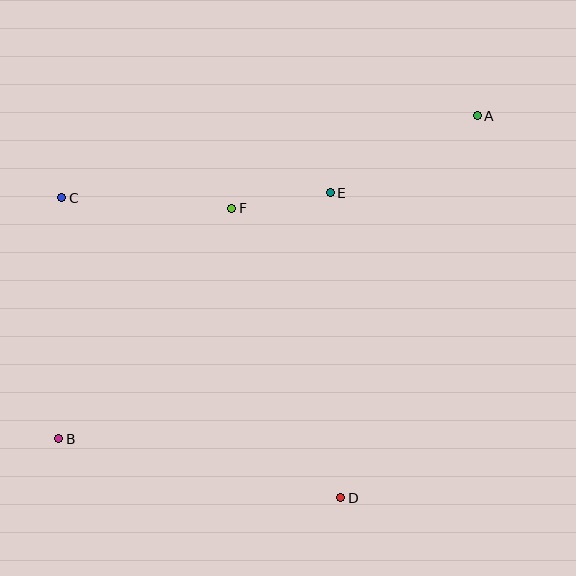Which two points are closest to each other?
Points E and F are closest to each other.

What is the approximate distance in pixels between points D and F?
The distance between D and F is approximately 309 pixels.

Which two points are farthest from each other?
Points A and B are farthest from each other.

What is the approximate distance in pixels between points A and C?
The distance between A and C is approximately 423 pixels.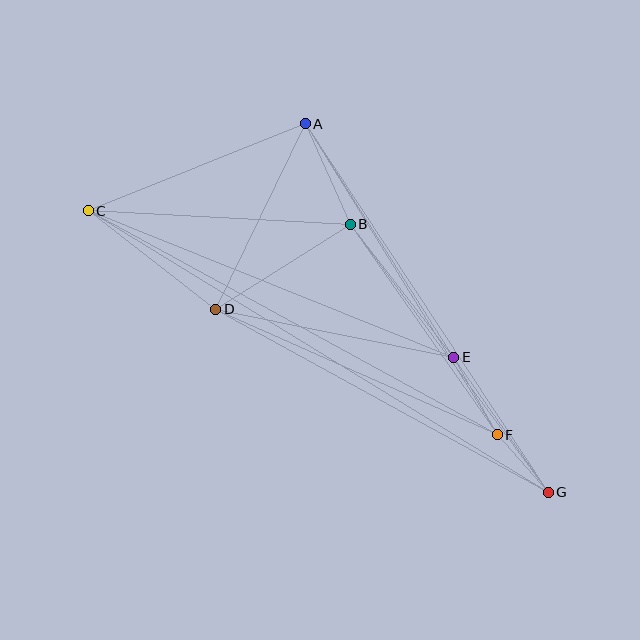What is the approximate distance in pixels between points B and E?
The distance between B and E is approximately 168 pixels.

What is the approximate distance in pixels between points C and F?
The distance between C and F is approximately 466 pixels.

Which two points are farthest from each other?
Points C and G are farthest from each other.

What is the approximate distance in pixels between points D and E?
The distance between D and E is approximately 243 pixels.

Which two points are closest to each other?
Points F and G are closest to each other.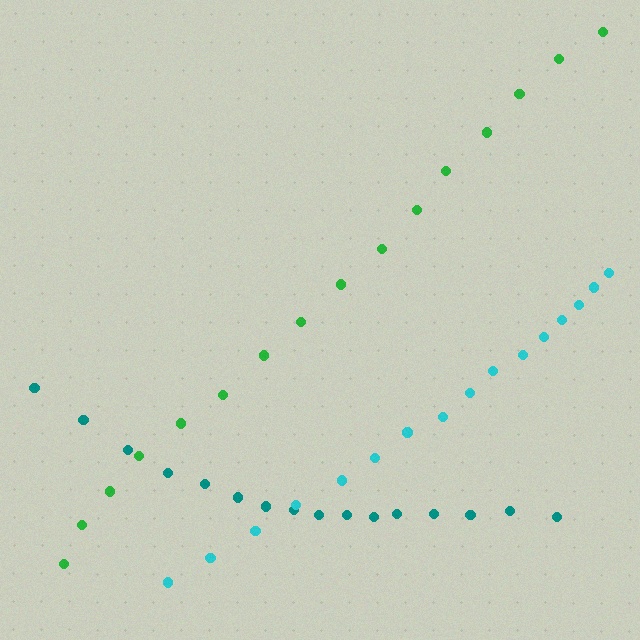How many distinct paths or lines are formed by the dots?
There are 3 distinct paths.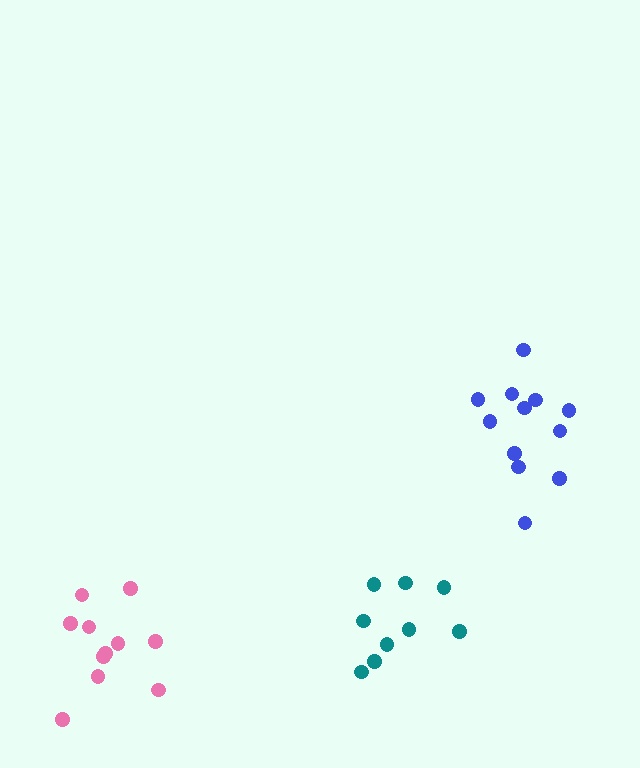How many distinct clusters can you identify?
There are 3 distinct clusters.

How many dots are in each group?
Group 1: 11 dots, Group 2: 9 dots, Group 3: 12 dots (32 total).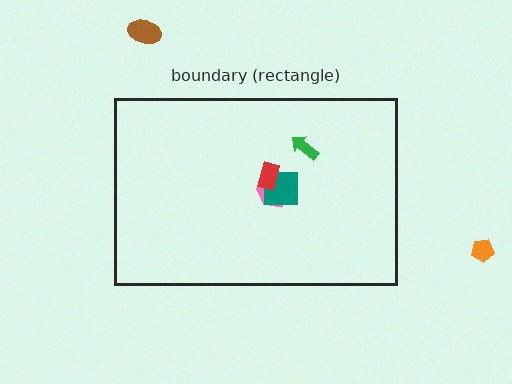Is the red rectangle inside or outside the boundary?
Inside.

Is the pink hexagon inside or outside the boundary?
Inside.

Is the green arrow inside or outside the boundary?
Inside.